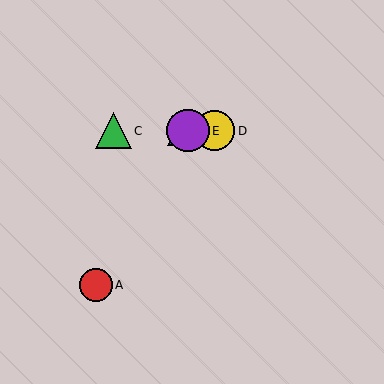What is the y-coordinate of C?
Object C is at y≈131.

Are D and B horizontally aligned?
Yes, both are at y≈131.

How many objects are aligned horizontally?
4 objects (B, C, D, E) are aligned horizontally.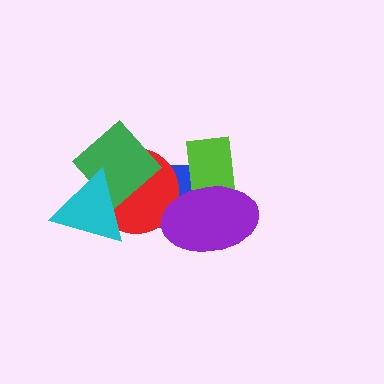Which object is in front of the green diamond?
The cyan triangle is in front of the green diamond.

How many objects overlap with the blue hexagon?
3 objects overlap with the blue hexagon.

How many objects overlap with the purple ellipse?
3 objects overlap with the purple ellipse.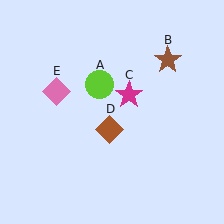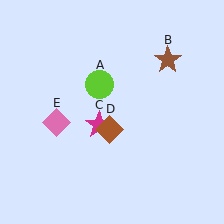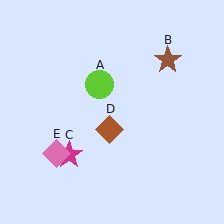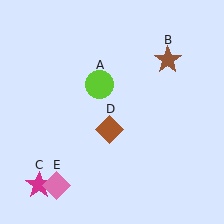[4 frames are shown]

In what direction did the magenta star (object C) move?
The magenta star (object C) moved down and to the left.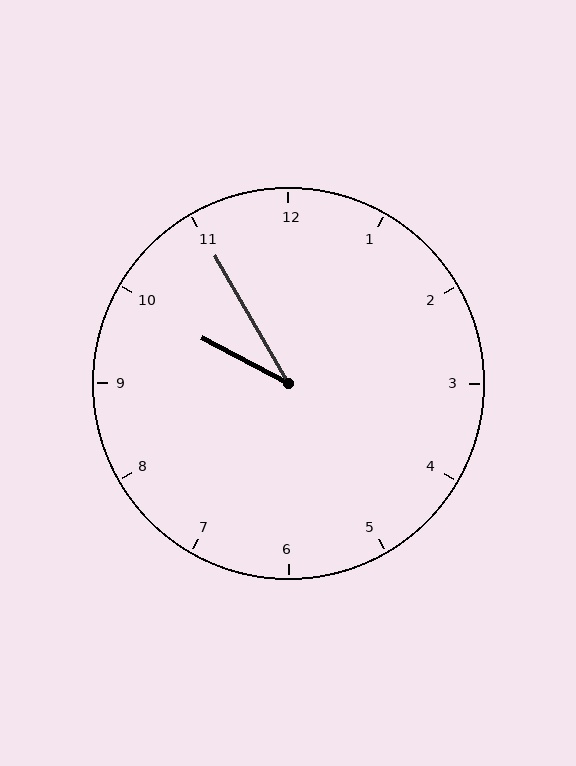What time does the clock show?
9:55.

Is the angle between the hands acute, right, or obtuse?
It is acute.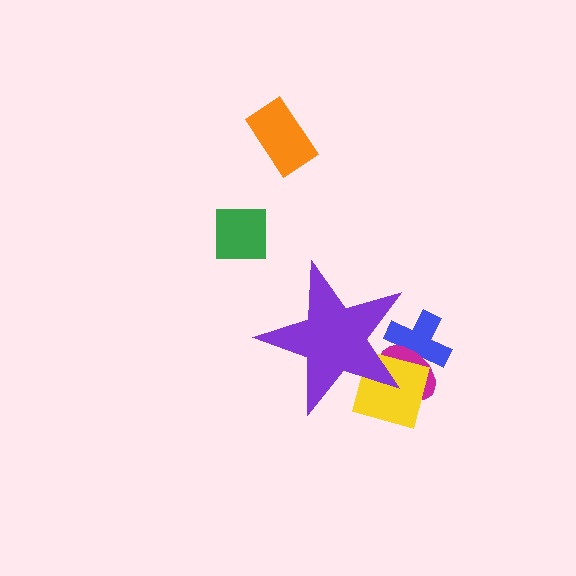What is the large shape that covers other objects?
A purple star.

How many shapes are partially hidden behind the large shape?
3 shapes are partially hidden.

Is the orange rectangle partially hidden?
No, the orange rectangle is fully visible.